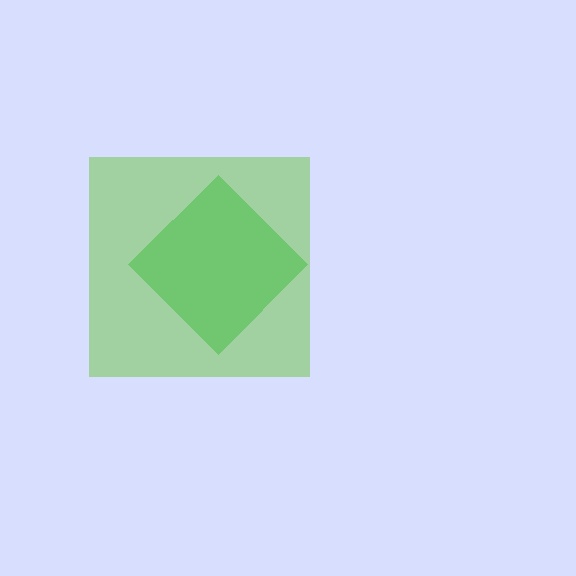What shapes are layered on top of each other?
The layered shapes are: a green diamond, a lime square.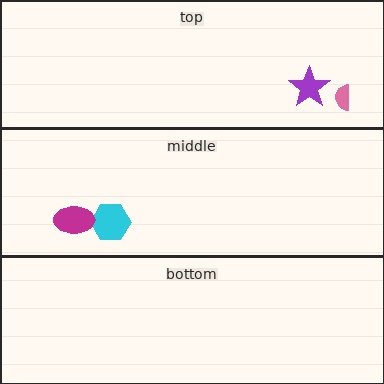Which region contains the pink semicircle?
The top region.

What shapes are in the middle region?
The cyan hexagon, the magenta ellipse.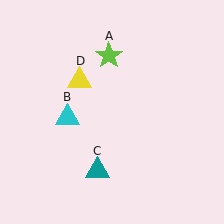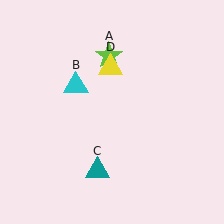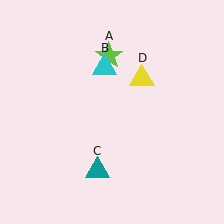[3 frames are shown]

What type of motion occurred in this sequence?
The cyan triangle (object B), yellow triangle (object D) rotated clockwise around the center of the scene.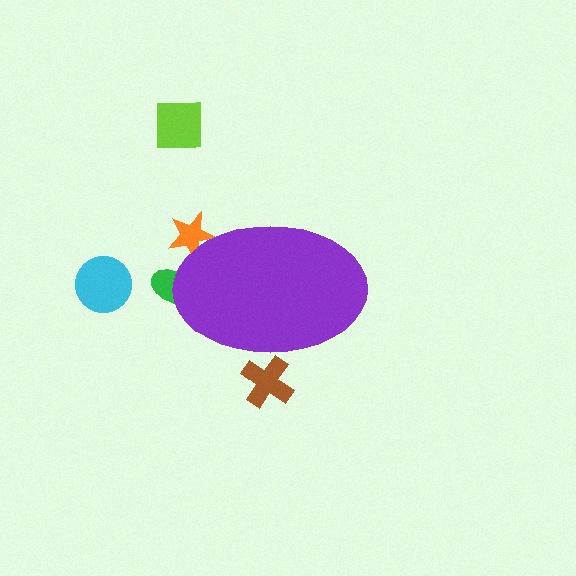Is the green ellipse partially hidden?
Yes, the green ellipse is partially hidden behind the purple ellipse.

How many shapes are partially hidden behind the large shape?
3 shapes are partially hidden.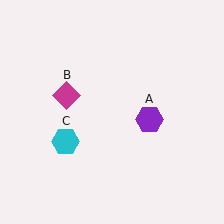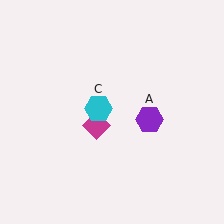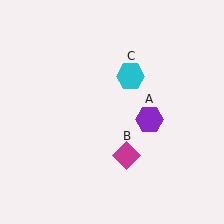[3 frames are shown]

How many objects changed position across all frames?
2 objects changed position: magenta diamond (object B), cyan hexagon (object C).